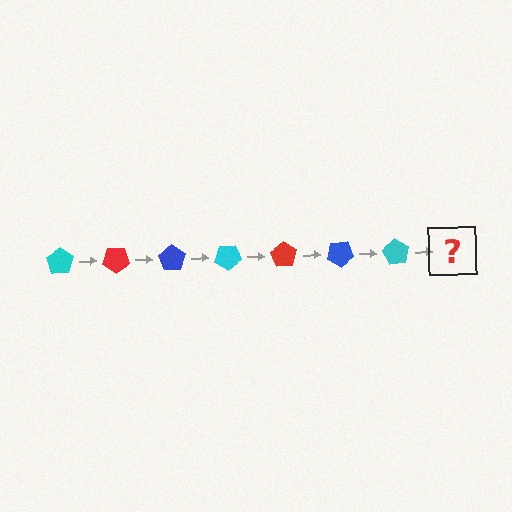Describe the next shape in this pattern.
It should be a red pentagon, rotated 245 degrees from the start.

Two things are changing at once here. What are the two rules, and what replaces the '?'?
The two rules are that it rotates 35 degrees each step and the color cycles through cyan, red, and blue. The '?' should be a red pentagon, rotated 245 degrees from the start.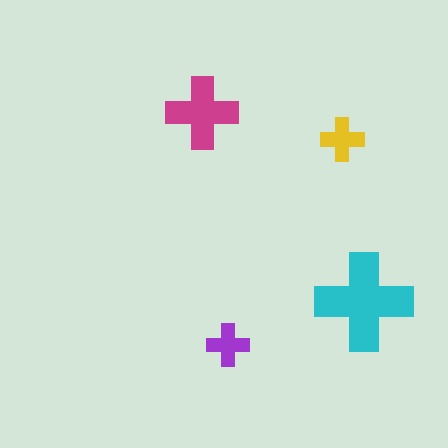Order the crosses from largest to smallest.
the cyan one, the magenta one, the yellow one, the purple one.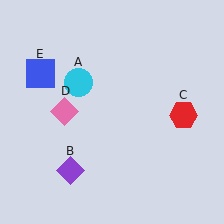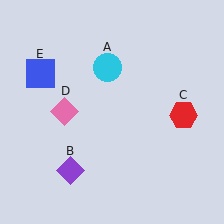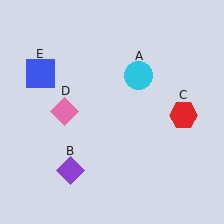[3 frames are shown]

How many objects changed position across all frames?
1 object changed position: cyan circle (object A).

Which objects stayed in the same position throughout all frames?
Purple diamond (object B) and red hexagon (object C) and pink diamond (object D) and blue square (object E) remained stationary.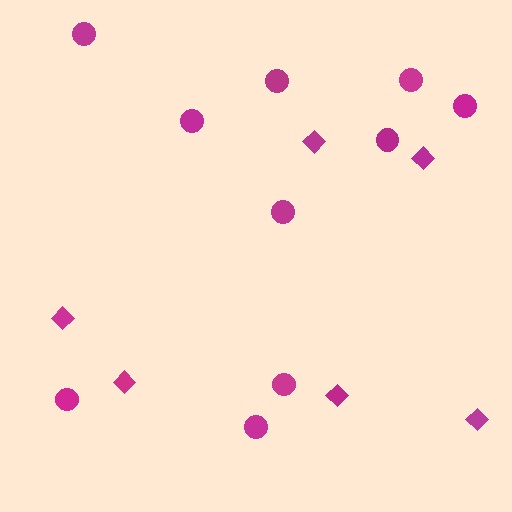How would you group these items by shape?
There are 2 groups: one group of diamonds (6) and one group of circles (10).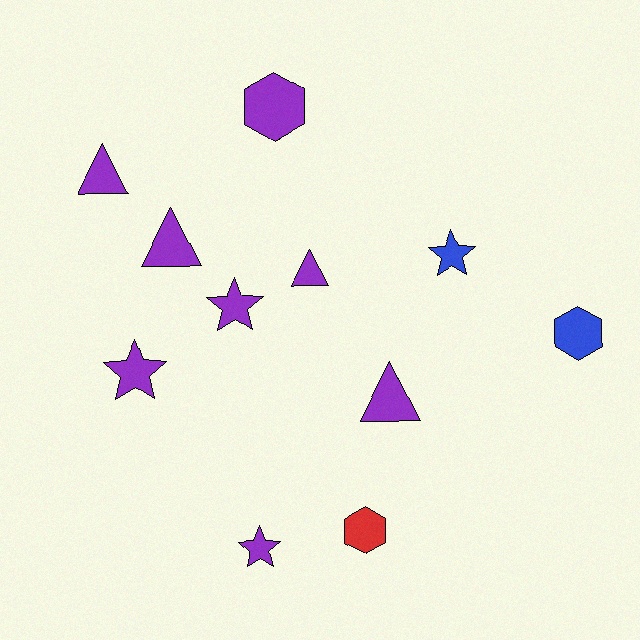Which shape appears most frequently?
Triangle, with 4 objects.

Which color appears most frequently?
Purple, with 8 objects.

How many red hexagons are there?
There is 1 red hexagon.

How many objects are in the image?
There are 11 objects.